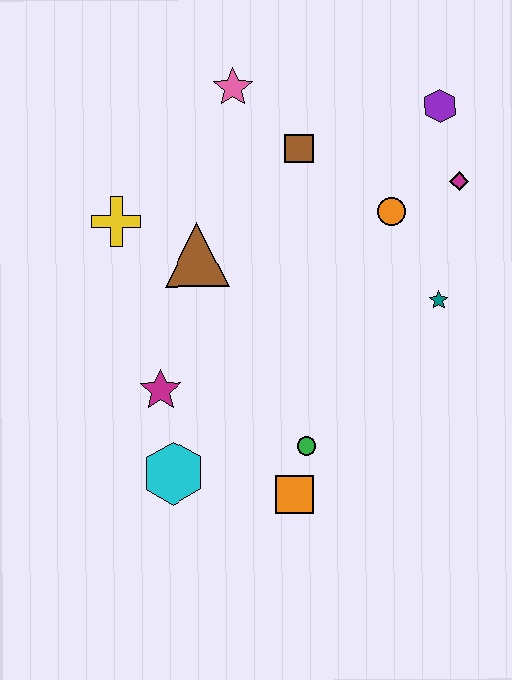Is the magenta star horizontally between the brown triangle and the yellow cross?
Yes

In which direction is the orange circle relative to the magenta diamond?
The orange circle is to the left of the magenta diamond.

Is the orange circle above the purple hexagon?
No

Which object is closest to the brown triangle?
The yellow cross is closest to the brown triangle.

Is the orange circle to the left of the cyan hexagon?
No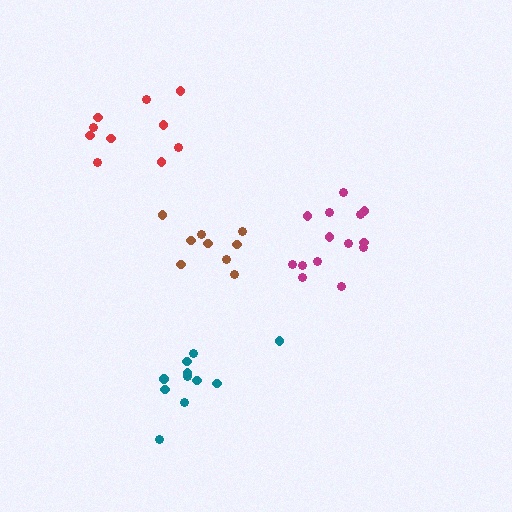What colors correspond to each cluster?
The clusters are colored: red, teal, magenta, brown.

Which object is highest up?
The red cluster is topmost.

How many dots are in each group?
Group 1: 10 dots, Group 2: 11 dots, Group 3: 14 dots, Group 4: 10 dots (45 total).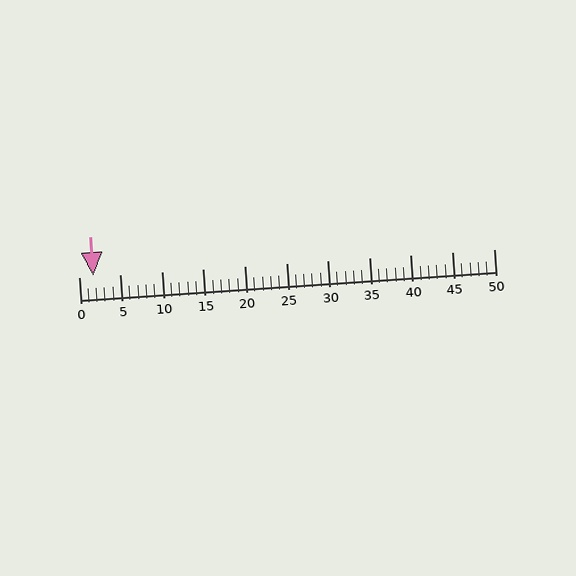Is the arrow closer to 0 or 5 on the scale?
The arrow is closer to 0.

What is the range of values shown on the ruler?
The ruler shows values from 0 to 50.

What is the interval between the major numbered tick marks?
The major tick marks are spaced 5 units apart.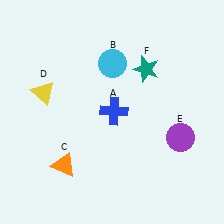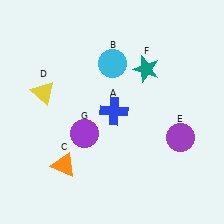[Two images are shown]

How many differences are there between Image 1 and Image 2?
There is 1 difference between the two images.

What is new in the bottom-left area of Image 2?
A purple circle (G) was added in the bottom-left area of Image 2.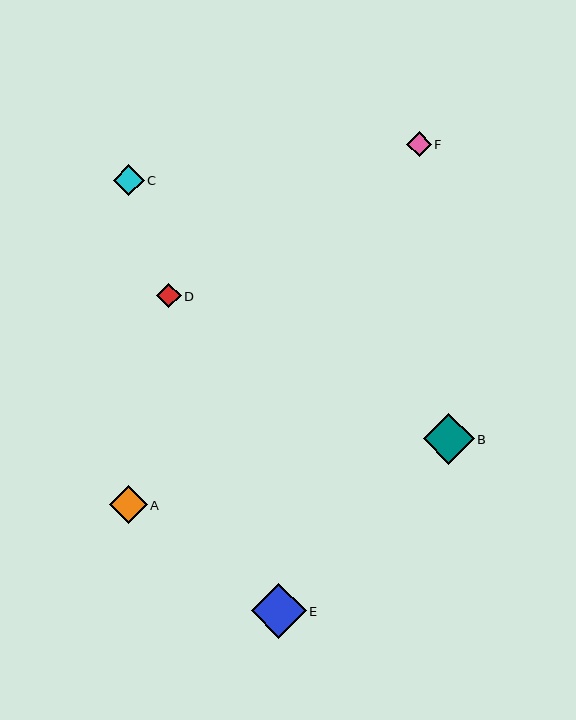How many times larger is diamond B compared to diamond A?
Diamond B is approximately 1.3 times the size of diamond A.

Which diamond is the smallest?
Diamond F is the smallest with a size of approximately 25 pixels.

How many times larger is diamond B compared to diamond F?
Diamond B is approximately 2.1 times the size of diamond F.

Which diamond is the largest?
Diamond E is the largest with a size of approximately 54 pixels.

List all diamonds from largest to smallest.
From largest to smallest: E, B, A, C, D, F.